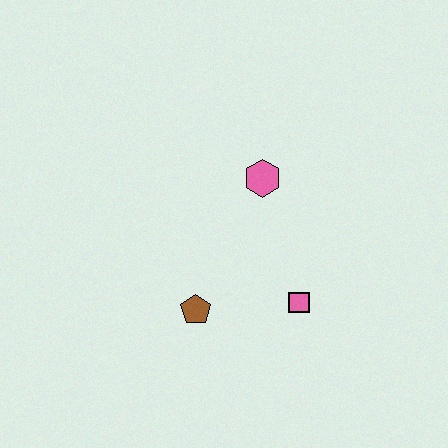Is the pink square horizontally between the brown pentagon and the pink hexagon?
No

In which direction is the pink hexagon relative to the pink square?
The pink hexagon is above the pink square.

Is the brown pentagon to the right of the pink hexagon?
No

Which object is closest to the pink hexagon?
The pink square is closest to the pink hexagon.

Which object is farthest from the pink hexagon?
The brown pentagon is farthest from the pink hexagon.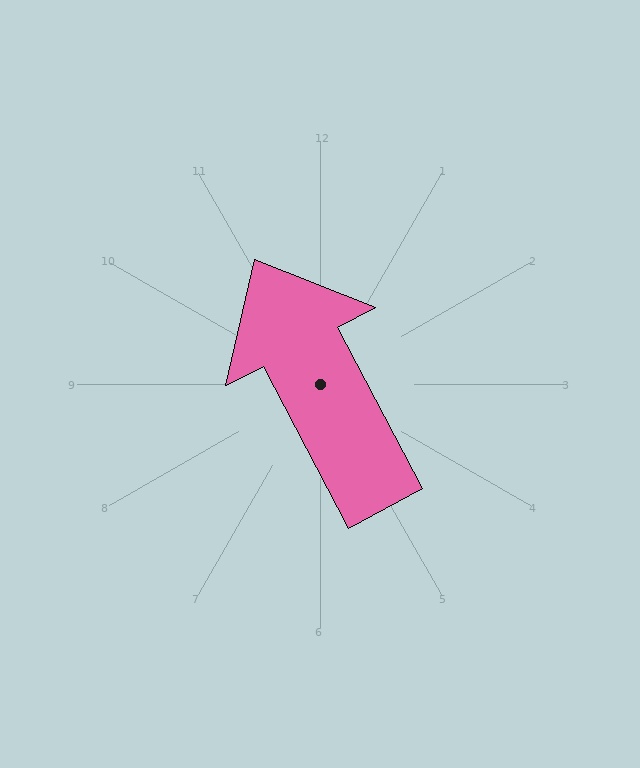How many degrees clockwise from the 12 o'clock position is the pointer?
Approximately 332 degrees.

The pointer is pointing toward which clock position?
Roughly 11 o'clock.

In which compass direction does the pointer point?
Northwest.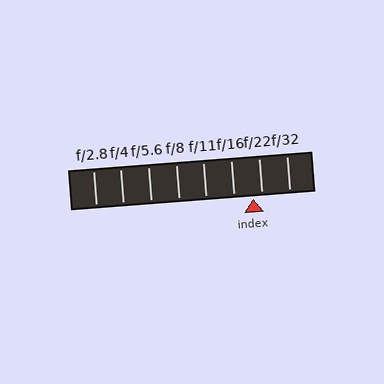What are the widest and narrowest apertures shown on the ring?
The widest aperture shown is f/2.8 and the narrowest is f/32.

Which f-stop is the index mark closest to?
The index mark is closest to f/22.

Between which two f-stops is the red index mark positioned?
The index mark is between f/16 and f/22.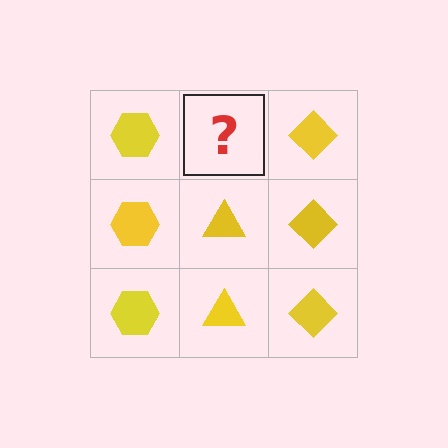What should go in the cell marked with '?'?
The missing cell should contain a yellow triangle.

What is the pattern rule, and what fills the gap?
The rule is that each column has a consistent shape. The gap should be filled with a yellow triangle.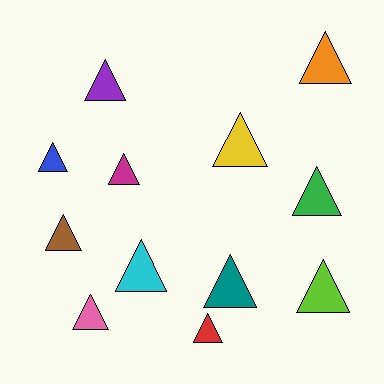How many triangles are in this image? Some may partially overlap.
There are 12 triangles.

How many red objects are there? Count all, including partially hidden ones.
There is 1 red object.